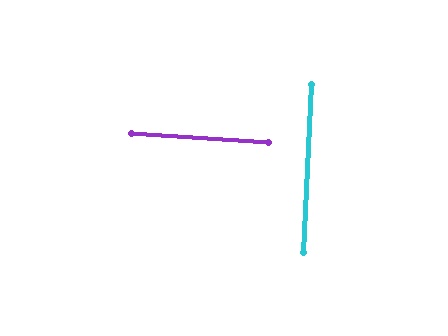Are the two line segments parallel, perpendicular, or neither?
Perpendicular — they meet at approximately 89°.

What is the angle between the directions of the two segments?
Approximately 89 degrees.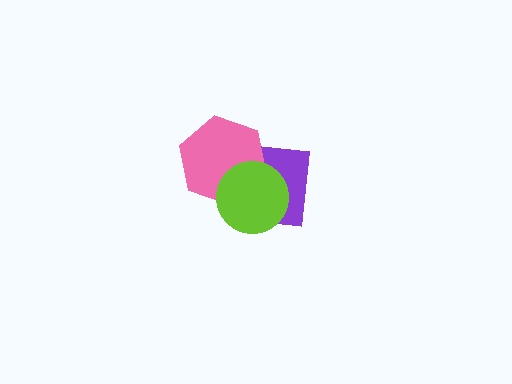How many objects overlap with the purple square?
2 objects overlap with the purple square.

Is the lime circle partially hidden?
No, no other shape covers it.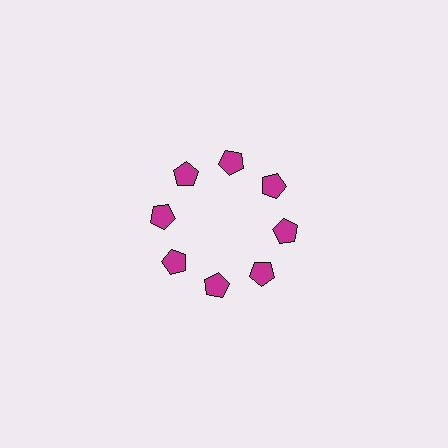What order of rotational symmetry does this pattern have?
This pattern has 8-fold rotational symmetry.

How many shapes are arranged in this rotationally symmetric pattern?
There are 8 shapes, arranged in 8 groups of 1.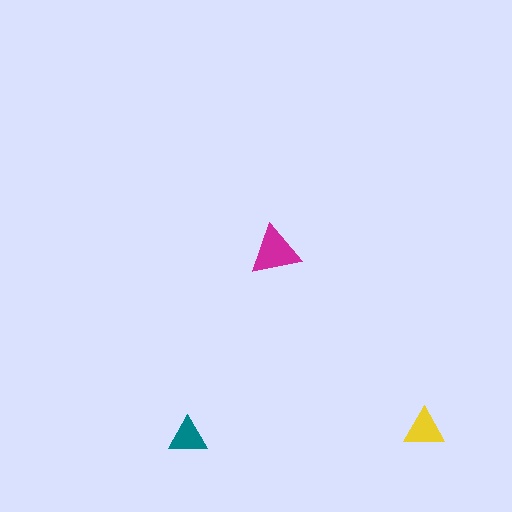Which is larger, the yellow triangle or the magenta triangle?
The magenta one.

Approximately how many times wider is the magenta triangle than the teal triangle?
About 1.5 times wider.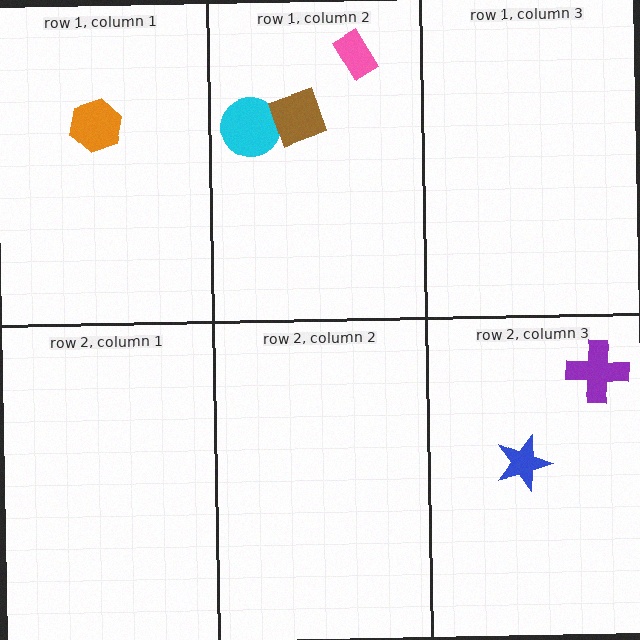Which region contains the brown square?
The row 1, column 2 region.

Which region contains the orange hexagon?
The row 1, column 1 region.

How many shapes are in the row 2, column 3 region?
2.